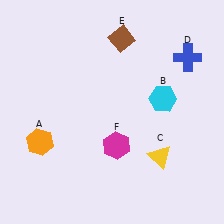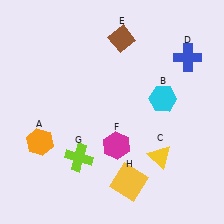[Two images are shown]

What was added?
A lime cross (G), a yellow square (H) were added in Image 2.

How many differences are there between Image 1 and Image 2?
There are 2 differences between the two images.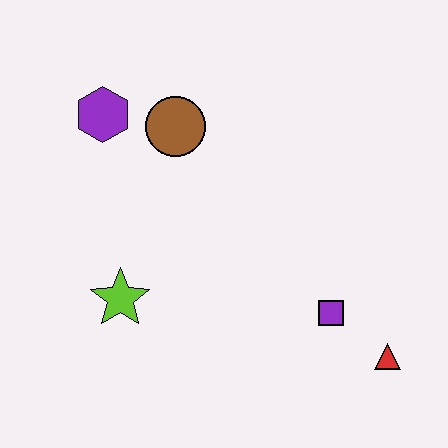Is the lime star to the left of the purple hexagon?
No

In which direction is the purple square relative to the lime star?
The purple square is to the right of the lime star.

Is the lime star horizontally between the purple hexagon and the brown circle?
Yes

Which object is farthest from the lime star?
The red triangle is farthest from the lime star.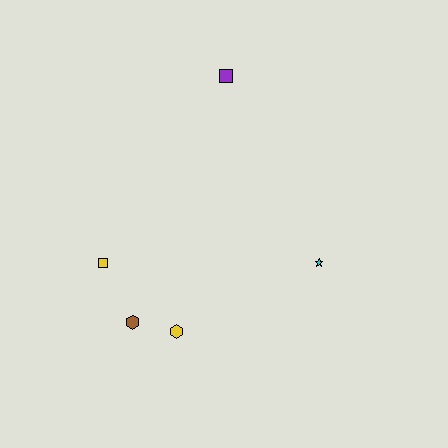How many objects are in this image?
There are 5 objects.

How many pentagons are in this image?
There are no pentagons.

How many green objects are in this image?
There are no green objects.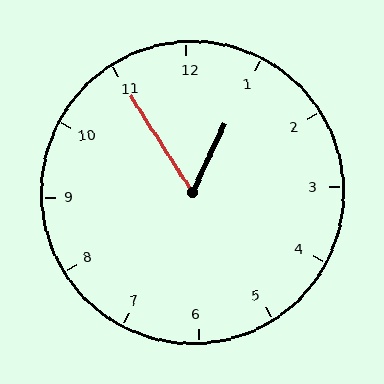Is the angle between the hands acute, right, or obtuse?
It is acute.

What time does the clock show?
12:55.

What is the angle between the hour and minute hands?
Approximately 58 degrees.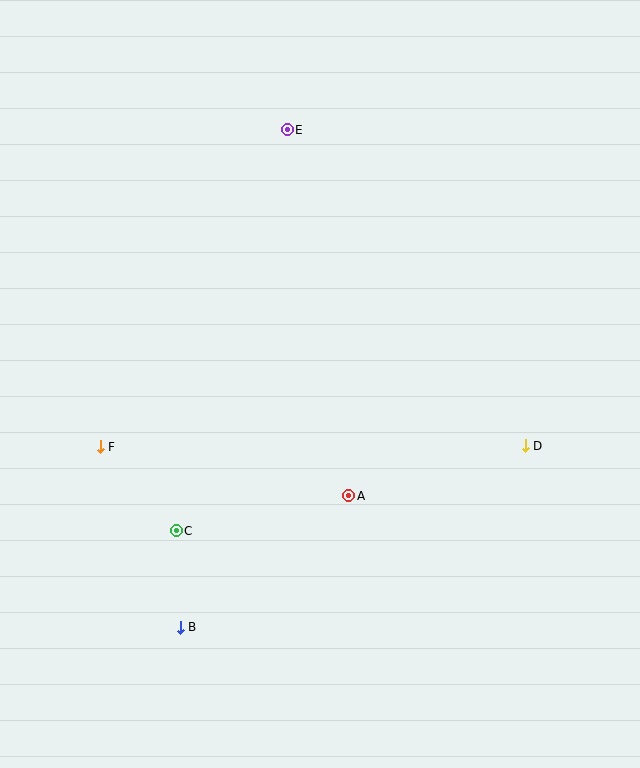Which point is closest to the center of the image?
Point A at (349, 496) is closest to the center.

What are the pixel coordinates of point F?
Point F is at (100, 447).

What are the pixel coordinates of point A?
Point A is at (349, 496).